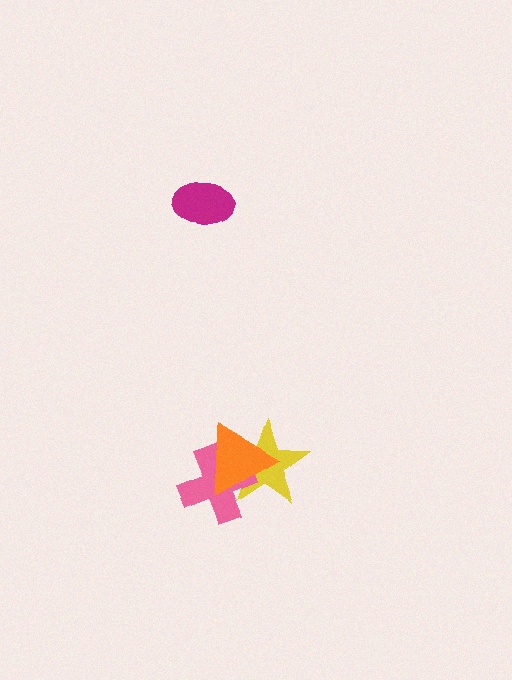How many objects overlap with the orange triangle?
2 objects overlap with the orange triangle.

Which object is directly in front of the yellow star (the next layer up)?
The pink cross is directly in front of the yellow star.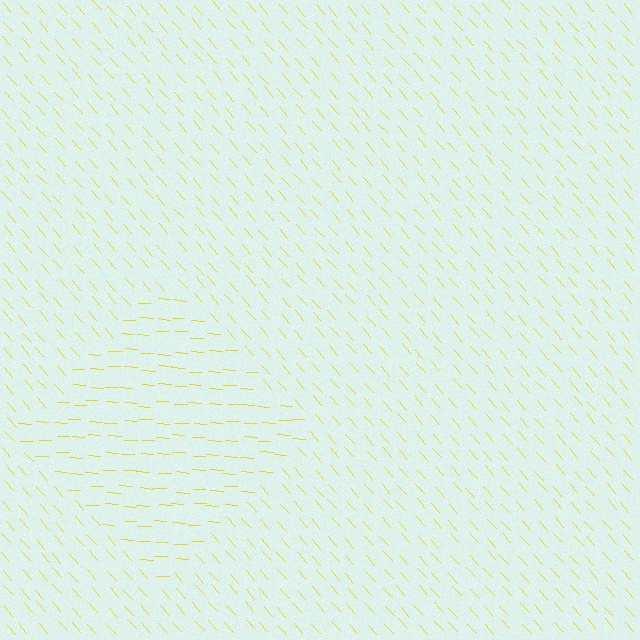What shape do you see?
I see a diamond.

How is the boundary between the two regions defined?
The boundary is defined purely by a change in line orientation (approximately 45 degrees difference). All lines are the same color and thickness.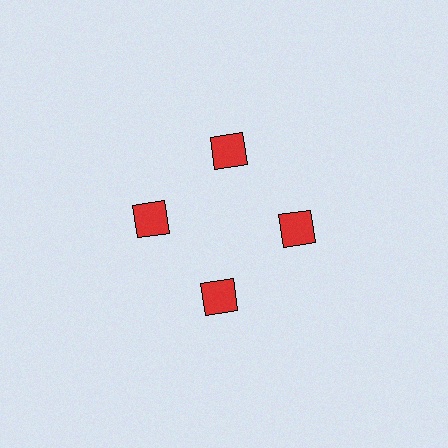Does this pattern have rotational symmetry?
Yes, this pattern has 4-fold rotational symmetry. It looks the same after rotating 90 degrees around the center.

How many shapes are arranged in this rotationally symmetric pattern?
There are 4 shapes, arranged in 4 groups of 1.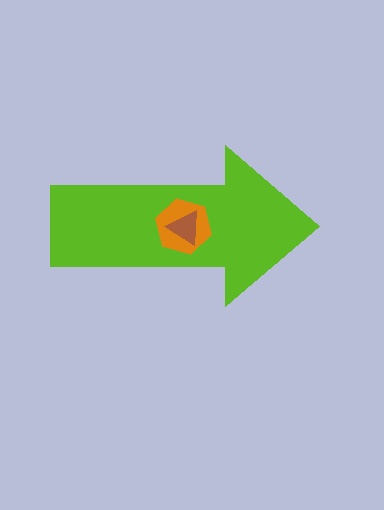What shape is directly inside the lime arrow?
The orange hexagon.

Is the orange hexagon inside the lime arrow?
Yes.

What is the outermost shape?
The lime arrow.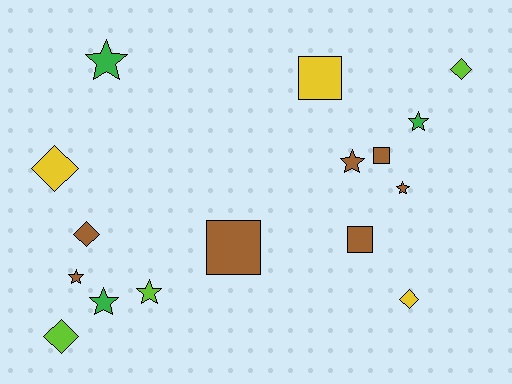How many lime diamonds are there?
There are 2 lime diamonds.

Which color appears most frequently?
Brown, with 7 objects.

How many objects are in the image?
There are 16 objects.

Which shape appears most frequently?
Star, with 7 objects.